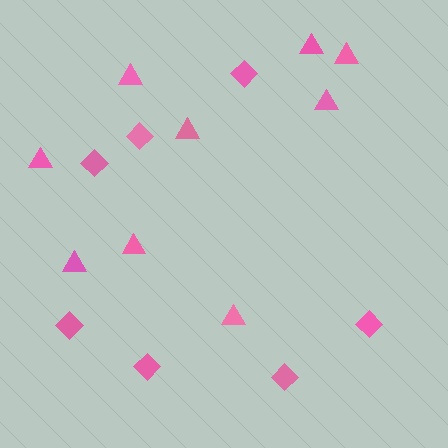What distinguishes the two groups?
There are 2 groups: one group of triangles (9) and one group of diamonds (7).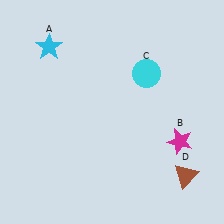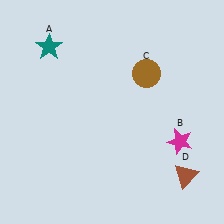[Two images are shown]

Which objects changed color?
A changed from cyan to teal. C changed from cyan to brown.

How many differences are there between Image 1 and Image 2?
There are 2 differences between the two images.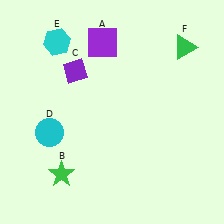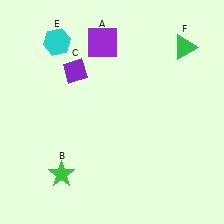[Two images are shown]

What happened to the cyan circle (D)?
The cyan circle (D) was removed in Image 2. It was in the bottom-left area of Image 1.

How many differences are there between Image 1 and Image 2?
There is 1 difference between the two images.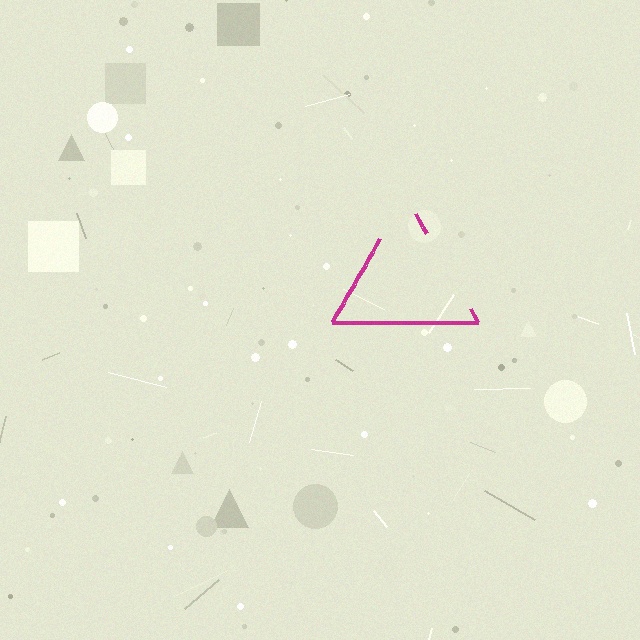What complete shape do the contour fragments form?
The contour fragments form a triangle.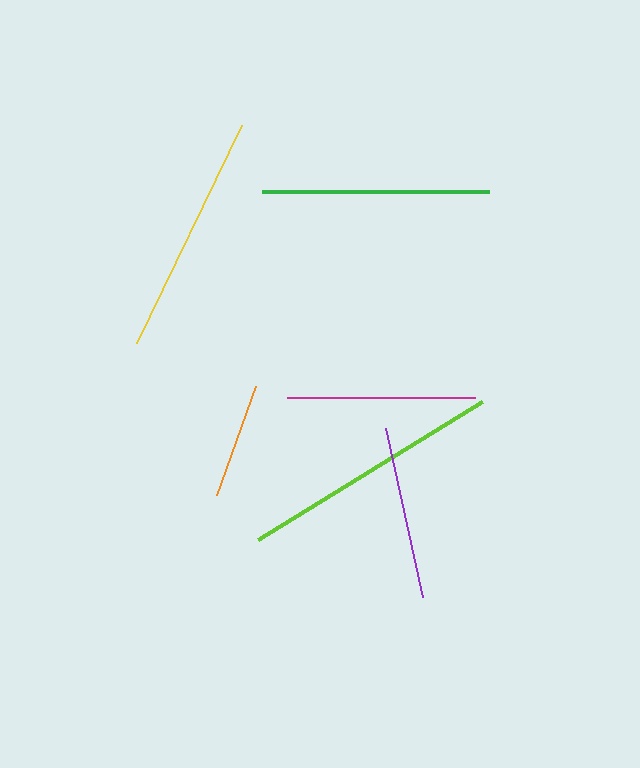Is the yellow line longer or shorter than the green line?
The yellow line is longer than the green line.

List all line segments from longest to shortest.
From longest to shortest: lime, yellow, green, magenta, purple, orange.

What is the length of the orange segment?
The orange segment is approximately 116 pixels long.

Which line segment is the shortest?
The orange line is the shortest at approximately 116 pixels.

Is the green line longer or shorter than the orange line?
The green line is longer than the orange line.